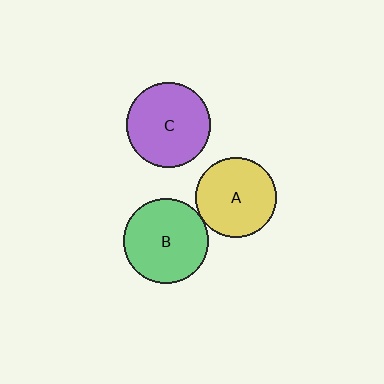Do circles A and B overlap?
Yes.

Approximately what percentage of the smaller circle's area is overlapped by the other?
Approximately 5%.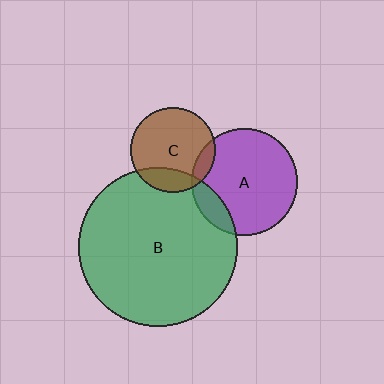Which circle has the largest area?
Circle B (green).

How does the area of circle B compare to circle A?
Approximately 2.2 times.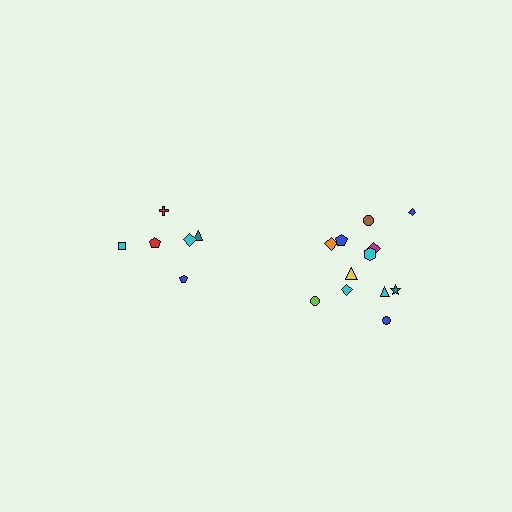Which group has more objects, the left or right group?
The right group.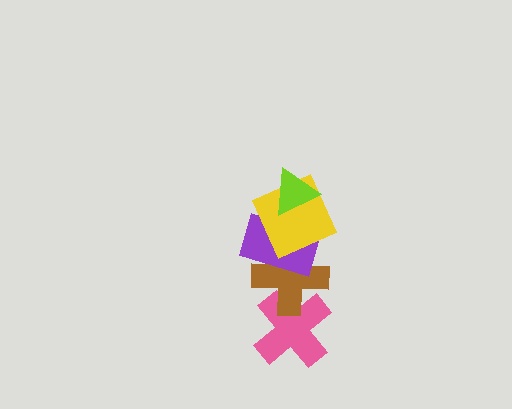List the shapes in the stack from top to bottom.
From top to bottom: the lime triangle, the yellow square, the purple rectangle, the brown cross, the pink cross.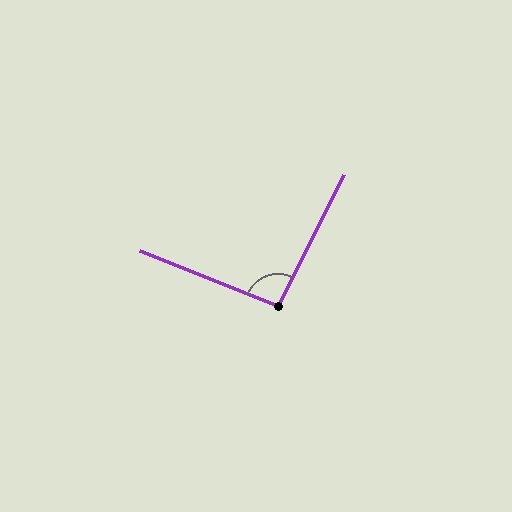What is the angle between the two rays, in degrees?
Approximately 95 degrees.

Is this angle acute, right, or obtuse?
It is approximately a right angle.